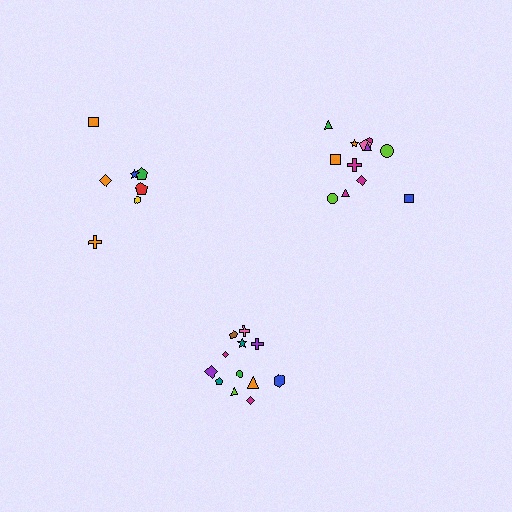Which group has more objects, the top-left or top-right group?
The top-right group.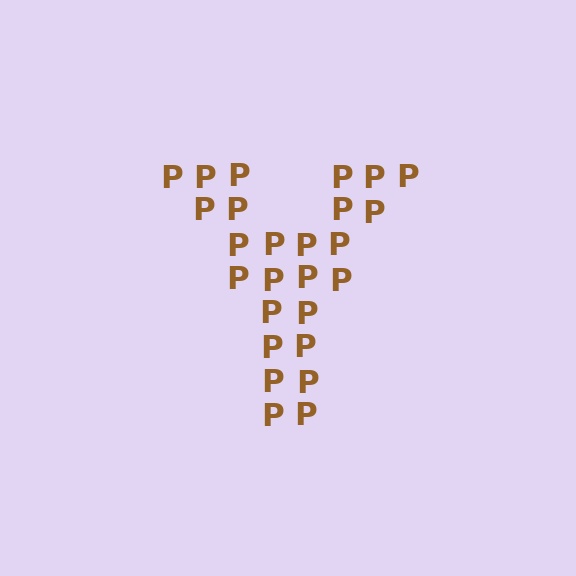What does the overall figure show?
The overall figure shows the letter Y.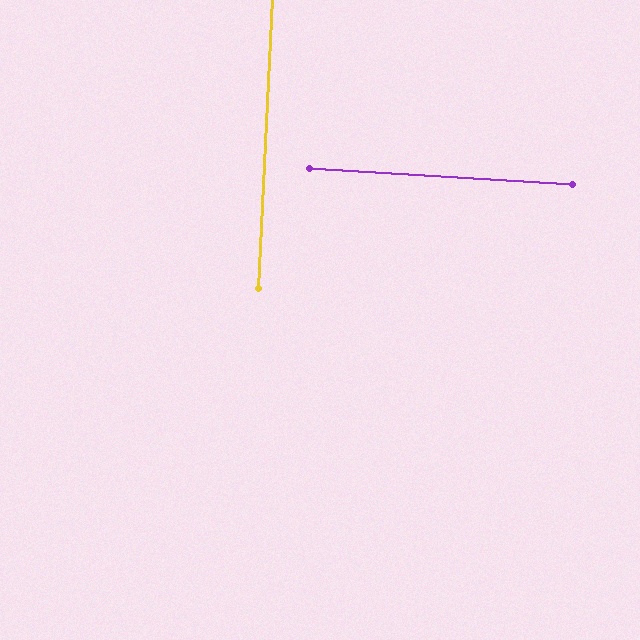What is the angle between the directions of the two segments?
Approximately 89 degrees.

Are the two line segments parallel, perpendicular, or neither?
Perpendicular — they meet at approximately 89°.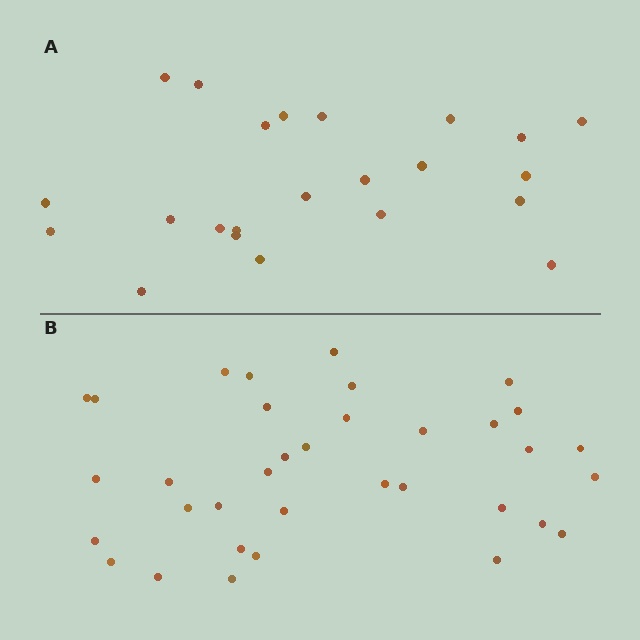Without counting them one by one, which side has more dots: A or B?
Region B (the bottom region) has more dots.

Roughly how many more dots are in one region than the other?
Region B has roughly 12 or so more dots than region A.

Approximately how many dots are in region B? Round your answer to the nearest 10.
About 40 dots. (The exact count is 35, which rounds to 40.)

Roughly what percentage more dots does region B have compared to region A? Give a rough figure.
About 50% more.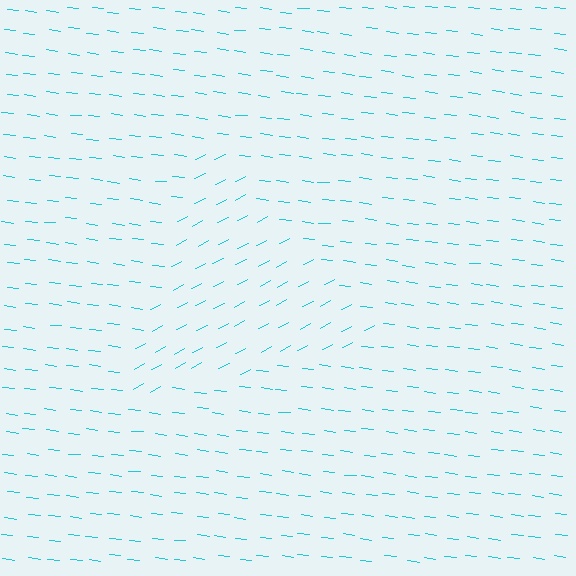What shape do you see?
I see a triangle.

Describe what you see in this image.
The image is filled with small cyan line segments. A triangle region in the image has lines oriented differently from the surrounding lines, creating a visible texture boundary.